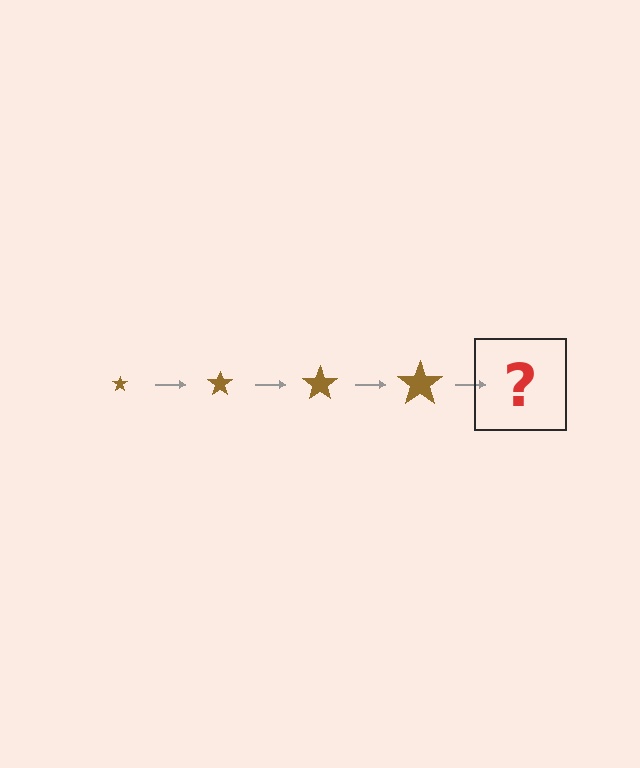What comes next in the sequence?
The next element should be a brown star, larger than the previous one.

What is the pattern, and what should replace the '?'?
The pattern is that the star gets progressively larger each step. The '?' should be a brown star, larger than the previous one.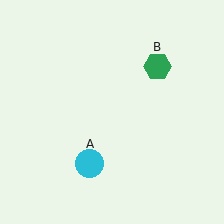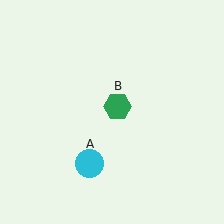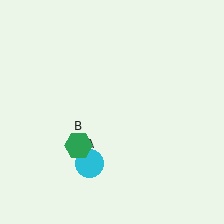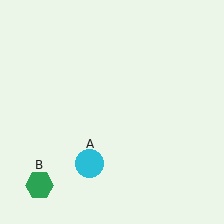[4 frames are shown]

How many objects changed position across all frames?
1 object changed position: green hexagon (object B).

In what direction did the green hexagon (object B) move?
The green hexagon (object B) moved down and to the left.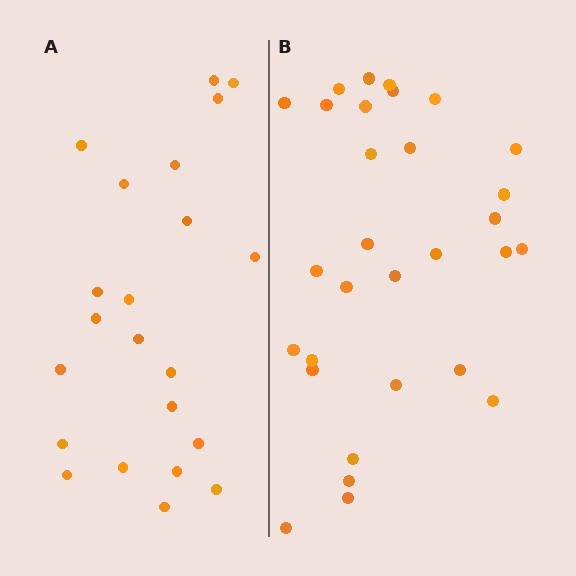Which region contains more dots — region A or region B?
Region B (the right region) has more dots.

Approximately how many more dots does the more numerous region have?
Region B has roughly 8 or so more dots than region A.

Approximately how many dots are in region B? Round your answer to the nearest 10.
About 30 dots.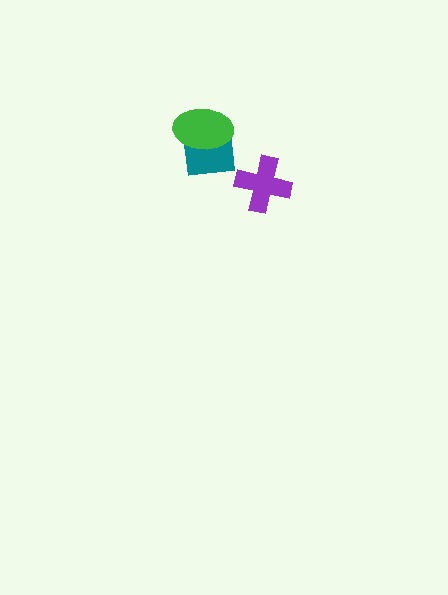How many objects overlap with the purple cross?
0 objects overlap with the purple cross.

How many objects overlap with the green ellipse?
1 object overlaps with the green ellipse.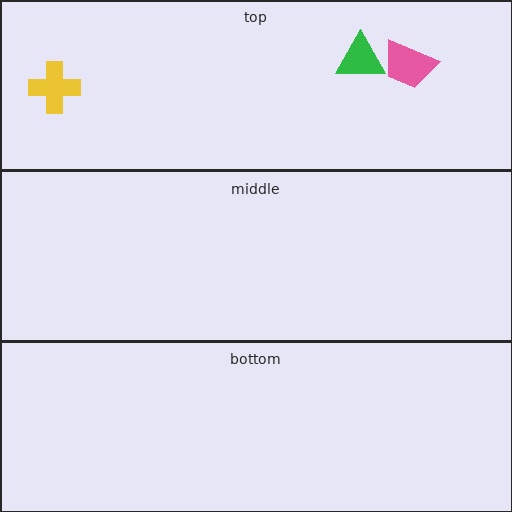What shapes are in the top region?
The pink trapezoid, the yellow cross, the green triangle.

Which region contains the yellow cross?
The top region.